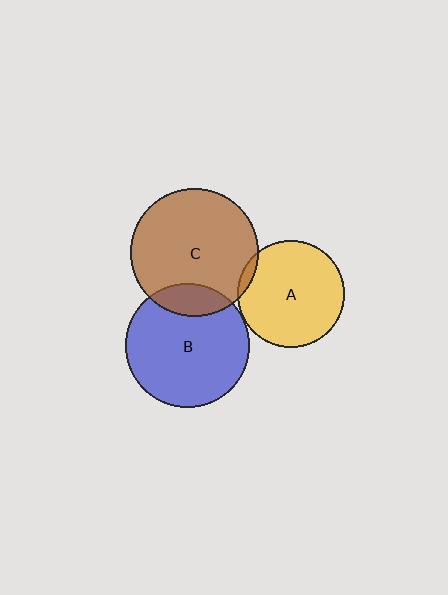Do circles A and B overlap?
Yes.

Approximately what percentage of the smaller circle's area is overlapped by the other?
Approximately 5%.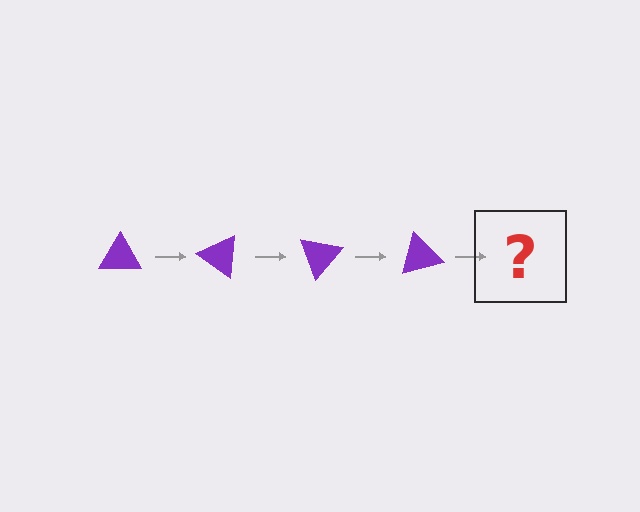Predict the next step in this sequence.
The next step is a purple triangle rotated 140 degrees.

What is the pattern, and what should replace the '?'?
The pattern is that the triangle rotates 35 degrees each step. The '?' should be a purple triangle rotated 140 degrees.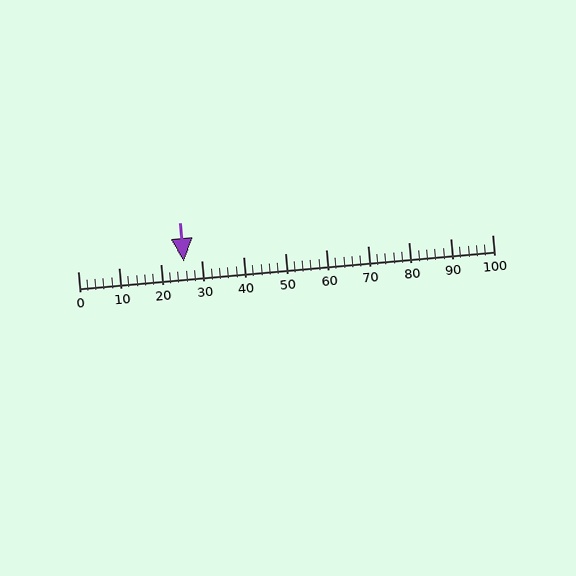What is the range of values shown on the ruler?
The ruler shows values from 0 to 100.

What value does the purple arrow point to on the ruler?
The purple arrow points to approximately 26.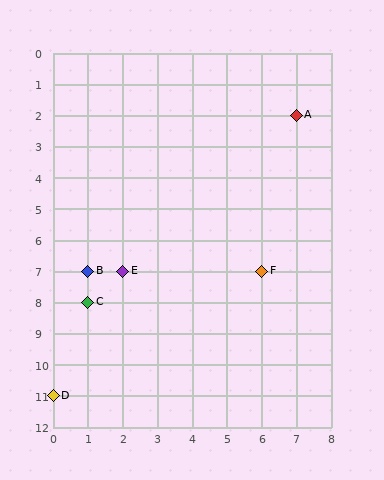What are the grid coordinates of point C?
Point C is at grid coordinates (1, 8).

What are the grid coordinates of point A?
Point A is at grid coordinates (7, 2).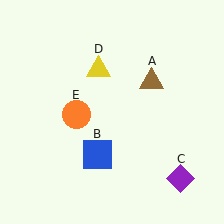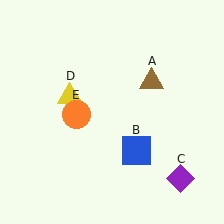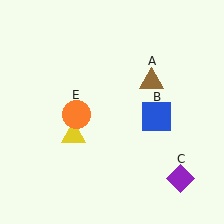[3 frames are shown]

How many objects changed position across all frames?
2 objects changed position: blue square (object B), yellow triangle (object D).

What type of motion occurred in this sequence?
The blue square (object B), yellow triangle (object D) rotated counterclockwise around the center of the scene.